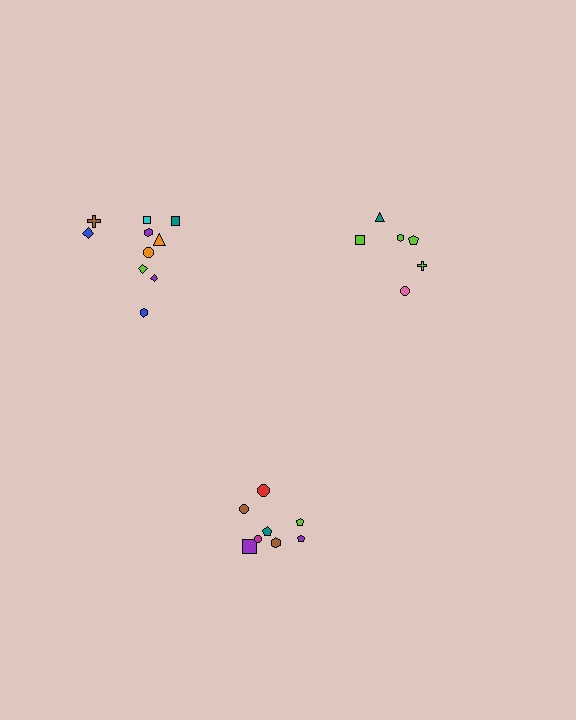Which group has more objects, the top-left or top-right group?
The top-left group.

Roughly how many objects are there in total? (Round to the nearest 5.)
Roughly 25 objects in total.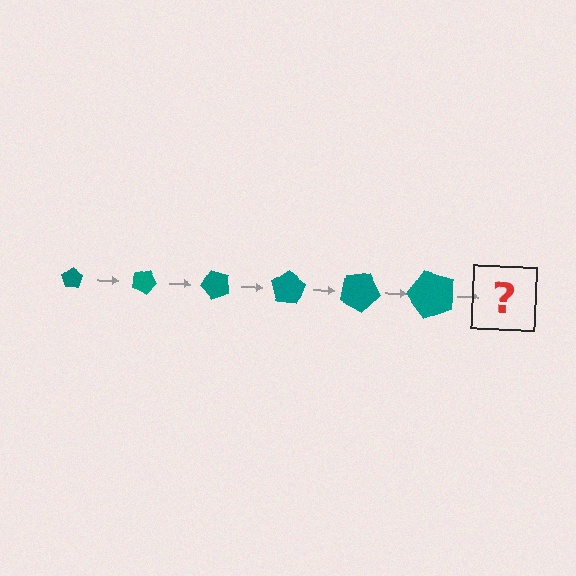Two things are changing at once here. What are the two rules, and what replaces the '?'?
The two rules are that the pentagon grows larger each step and it rotates 25 degrees each step. The '?' should be a pentagon, larger than the previous one and rotated 150 degrees from the start.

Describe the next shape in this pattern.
It should be a pentagon, larger than the previous one and rotated 150 degrees from the start.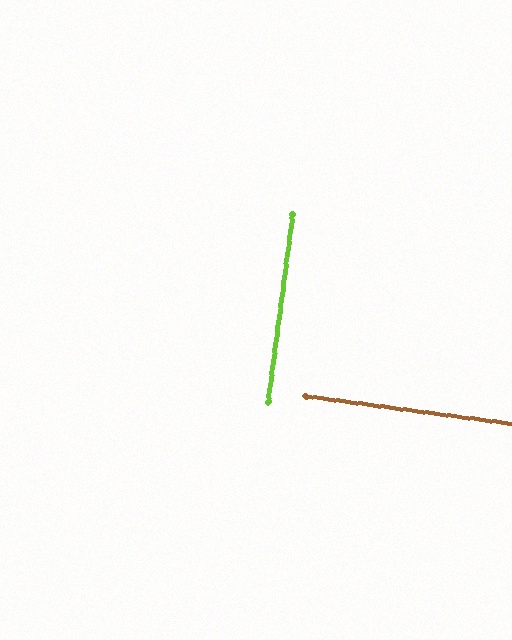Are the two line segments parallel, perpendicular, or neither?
Perpendicular — they meet at approximately 90°.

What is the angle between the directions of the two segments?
Approximately 90 degrees.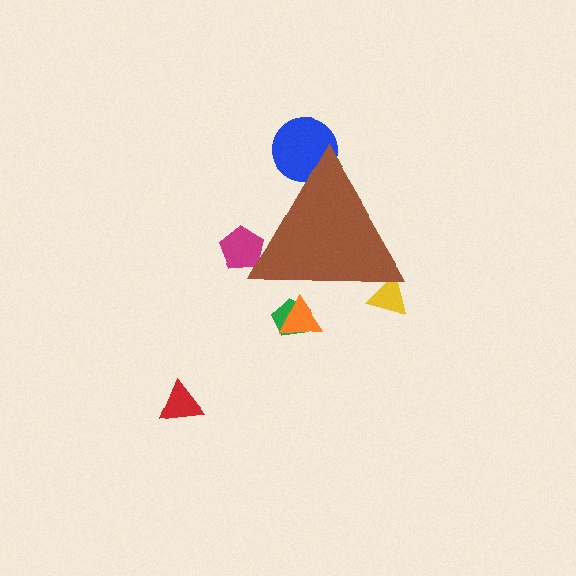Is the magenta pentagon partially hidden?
Yes, the magenta pentagon is partially hidden behind the brown triangle.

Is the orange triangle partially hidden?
Yes, the orange triangle is partially hidden behind the brown triangle.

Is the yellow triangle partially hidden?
Yes, the yellow triangle is partially hidden behind the brown triangle.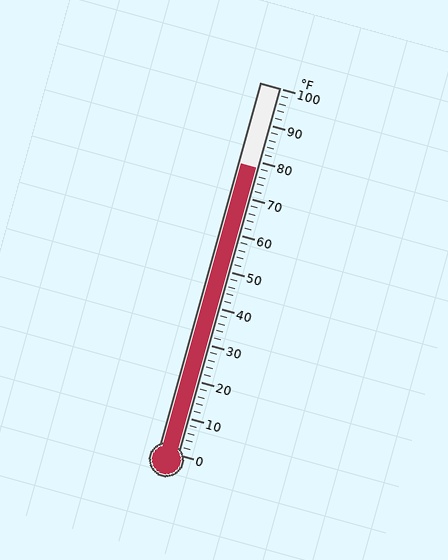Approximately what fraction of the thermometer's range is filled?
The thermometer is filled to approximately 80% of its range.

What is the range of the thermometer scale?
The thermometer scale ranges from 0°F to 100°F.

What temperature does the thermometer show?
The thermometer shows approximately 78°F.